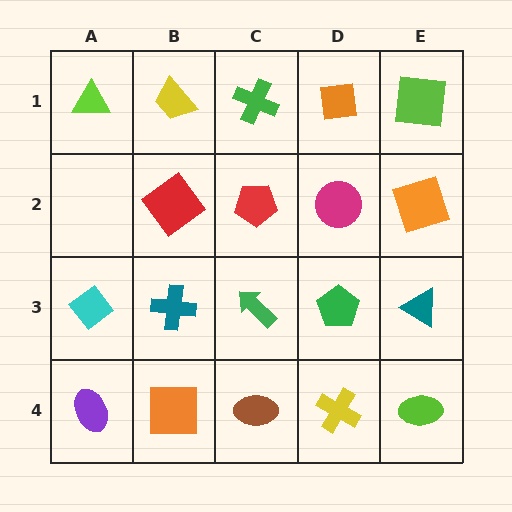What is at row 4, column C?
A brown ellipse.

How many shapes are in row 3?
5 shapes.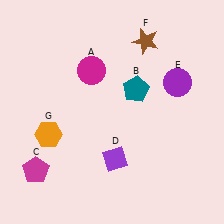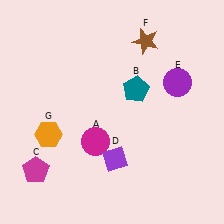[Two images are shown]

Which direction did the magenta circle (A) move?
The magenta circle (A) moved down.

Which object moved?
The magenta circle (A) moved down.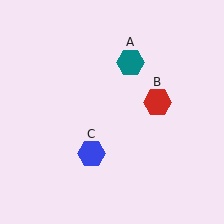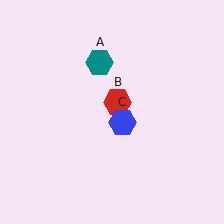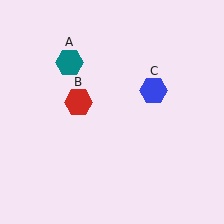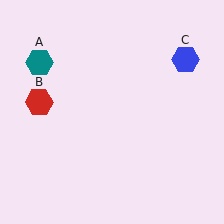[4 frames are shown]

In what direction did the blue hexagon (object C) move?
The blue hexagon (object C) moved up and to the right.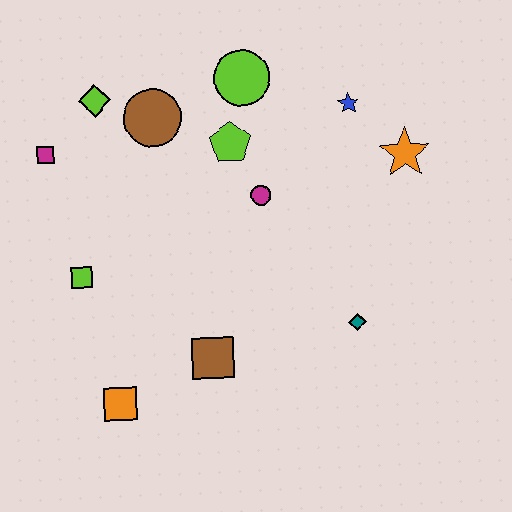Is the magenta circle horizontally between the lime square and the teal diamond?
Yes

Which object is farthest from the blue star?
The orange square is farthest from the blue star.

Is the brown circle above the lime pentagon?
Yes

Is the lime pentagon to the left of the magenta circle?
Yes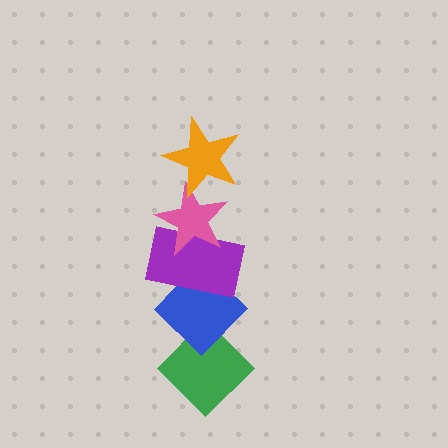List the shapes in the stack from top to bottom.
From top to bottom: the orange star, the pink star, the purple rectangle, the blue diamond, the green diamond.